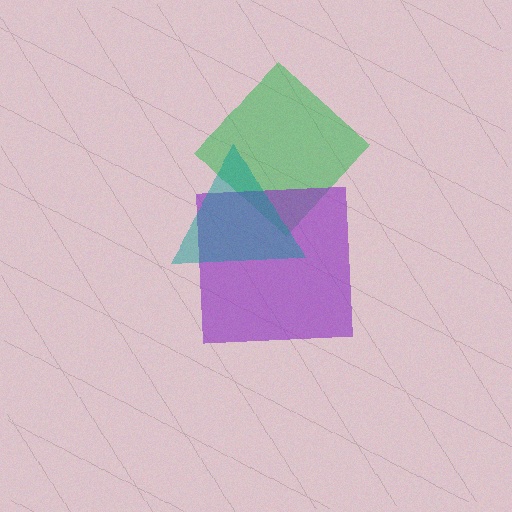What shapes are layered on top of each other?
The layered shapes are: a green diamond, a purple square, a teal triangle.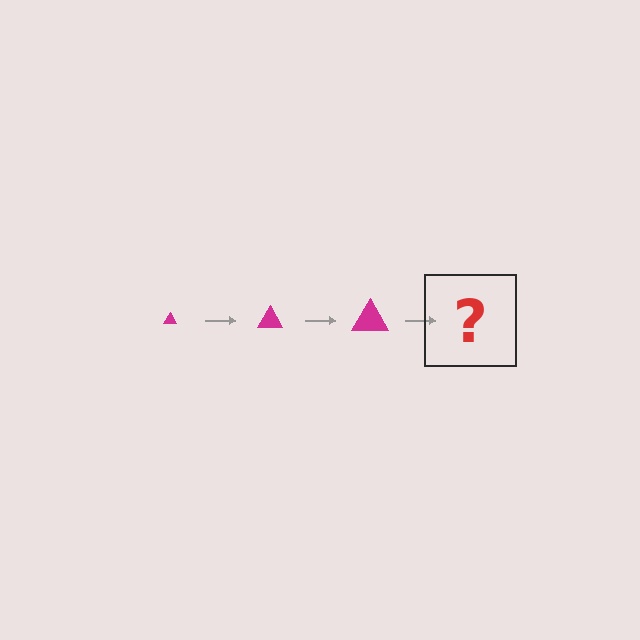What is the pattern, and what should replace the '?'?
The pattern is that the triangle gets progressively larger each step. The '?' should be a magenta triangle, larger than the previous one.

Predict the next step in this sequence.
The next step is a magenta triangle, larger than the previous one.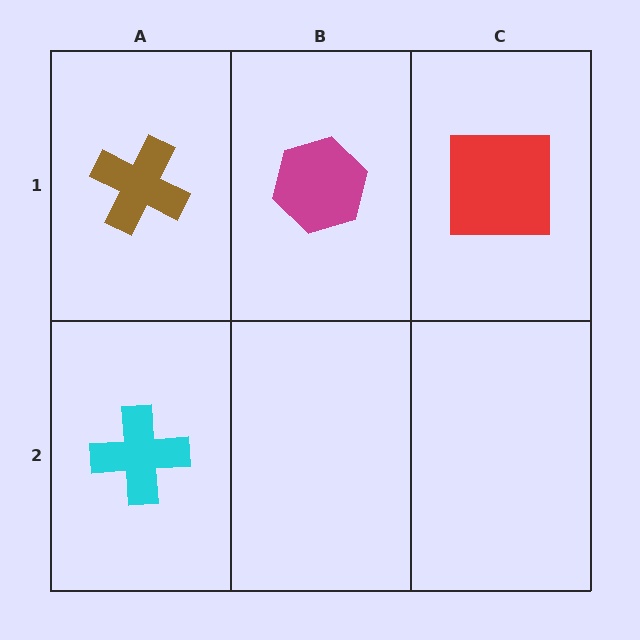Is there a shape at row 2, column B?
No, that cell is empty.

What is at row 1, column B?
A magenta hexagon.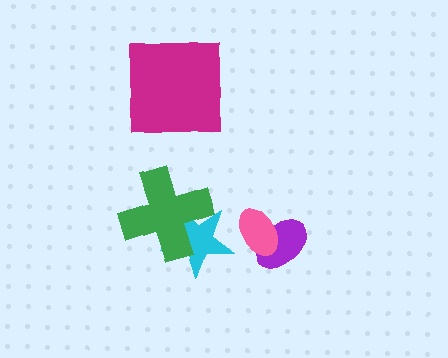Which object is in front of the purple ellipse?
The pink ellipse is in front of the purple ellipse.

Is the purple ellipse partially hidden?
Yes, it is partially covered by another shape.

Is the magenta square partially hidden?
No, no other shape covers it.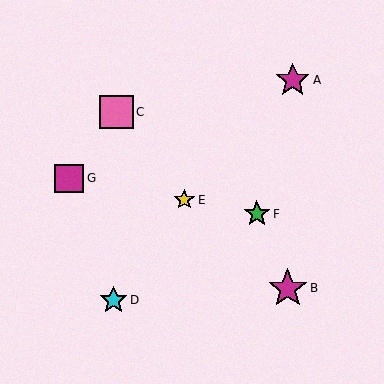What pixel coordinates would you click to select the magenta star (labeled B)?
Click at (288, 288) to select the magenta star B.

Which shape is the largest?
The magenta star (labeled B) is the largest.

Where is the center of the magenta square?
The center of the magenta square is at (69, 179).